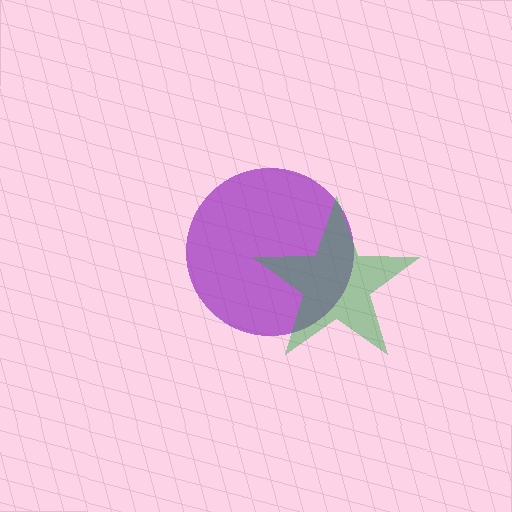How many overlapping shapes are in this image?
There are 2 overlapping shapes in the image.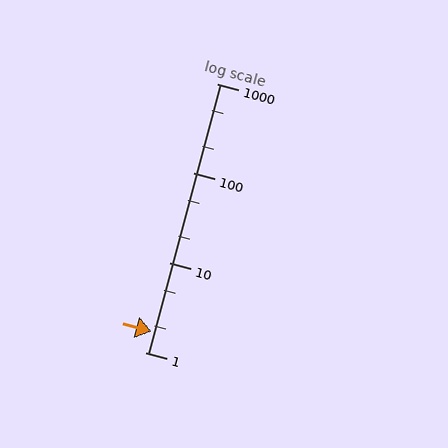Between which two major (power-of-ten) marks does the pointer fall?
The pointer is between 1 and 10.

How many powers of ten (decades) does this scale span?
The scale spans 3 decades, from 1 to 1000.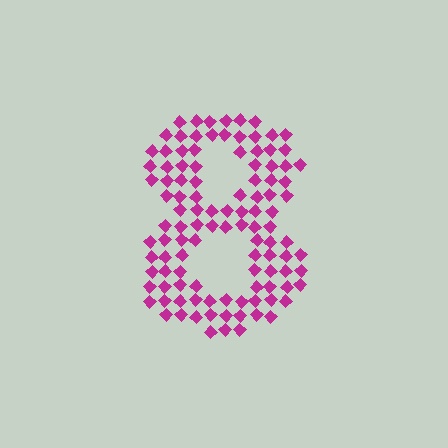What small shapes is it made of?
It is made of small diamonds.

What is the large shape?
The large shape is the digit 8.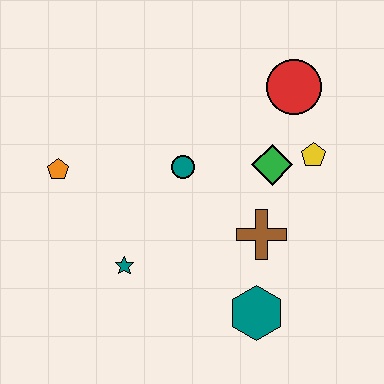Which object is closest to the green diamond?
The yellow pentagon is closest to the green diamond.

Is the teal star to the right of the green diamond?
No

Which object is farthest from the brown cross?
The orange pentagon is farthest from the brown cross.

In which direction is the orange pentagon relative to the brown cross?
The orange pentagon is to the left of the brown cross.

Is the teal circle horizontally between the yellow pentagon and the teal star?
Yes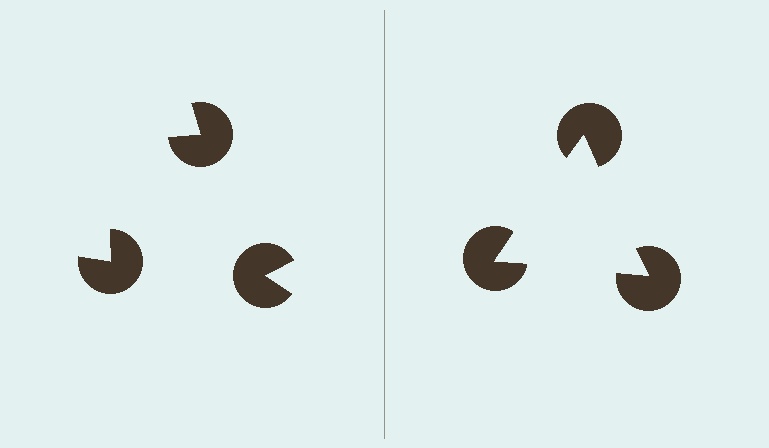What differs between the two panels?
The pac-man discs are positioned identically on both sides; only the wedge orientations differ. On the right they align to a triangle; on the left they are misaligned.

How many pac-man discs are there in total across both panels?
6 — 3 on each side.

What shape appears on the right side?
An illusory triangle.